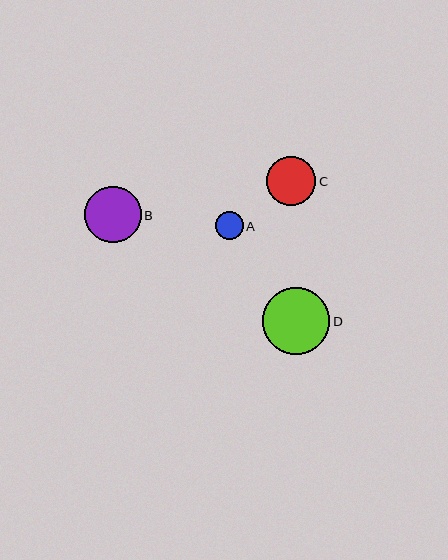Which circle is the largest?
Circle D is the largest with a size of approximately 67 pixels.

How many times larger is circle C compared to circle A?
Circle C is approximately 1.7 times the size of circle A.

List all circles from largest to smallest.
From largest to smallest: D, B, C, A.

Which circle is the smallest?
Circle A is the smallest with a size of approximately 28 pixels.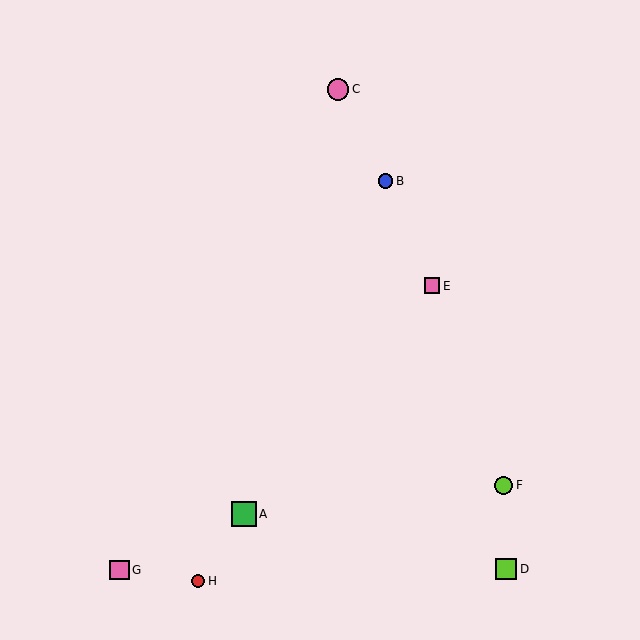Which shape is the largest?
The green square (labeled A) is the largest.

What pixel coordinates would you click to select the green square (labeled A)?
Click at (244, 514) to select the green square A.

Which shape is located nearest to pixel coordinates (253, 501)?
The green square (labeled A) at (244, 514) is nearest to that location.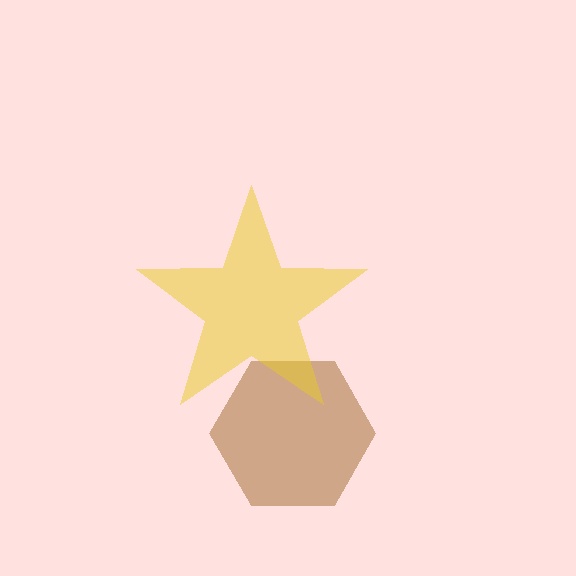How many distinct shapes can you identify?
There are 2 distinct shapes: a brown hexagon, a yellow star.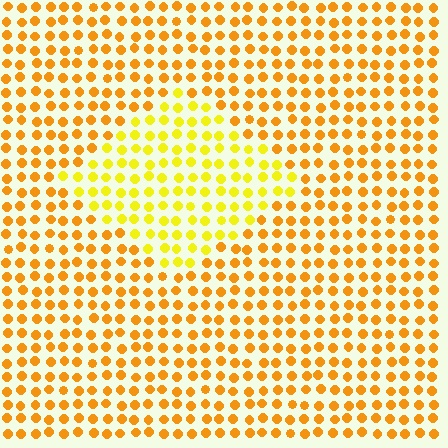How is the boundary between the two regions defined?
The boundary is defined purely by a slight shift in hue (about 26 degrees). Spacing, size, and orientation are identical on both sides.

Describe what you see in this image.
The image is filled with small orange elements in a uniform arrangement. A diamond-shaped region is visible where the elements are tinted to a slightly different hue, forming a subtle color boundary.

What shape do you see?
I see a diamond.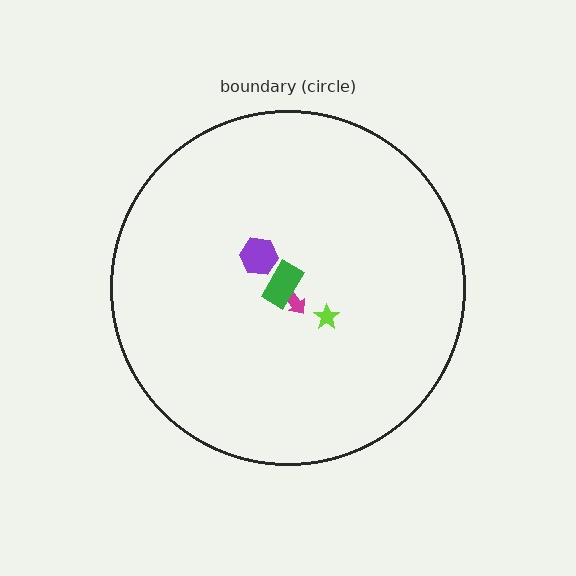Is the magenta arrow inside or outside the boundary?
Inside.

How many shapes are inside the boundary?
4 inside, 0 outside.